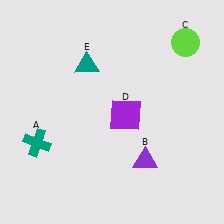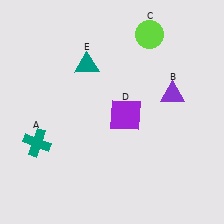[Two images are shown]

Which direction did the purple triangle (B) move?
The purple triangle (B) moved up.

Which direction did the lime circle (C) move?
The lime circle (C) moved left.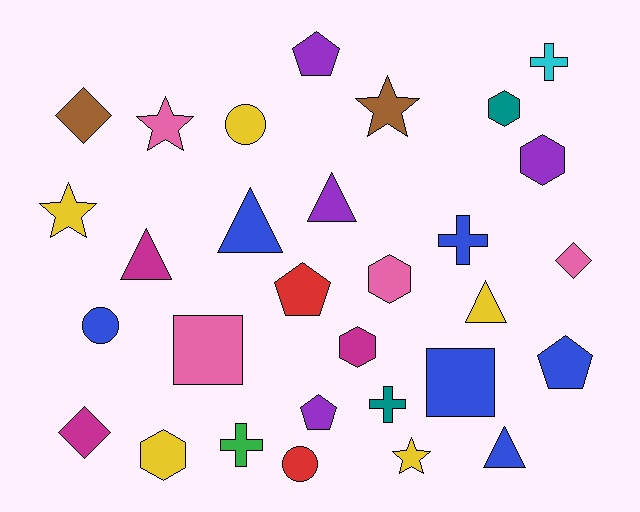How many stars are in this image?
There are 4 stars.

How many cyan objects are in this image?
There is 1 cyan object.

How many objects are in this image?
There are 30 objects.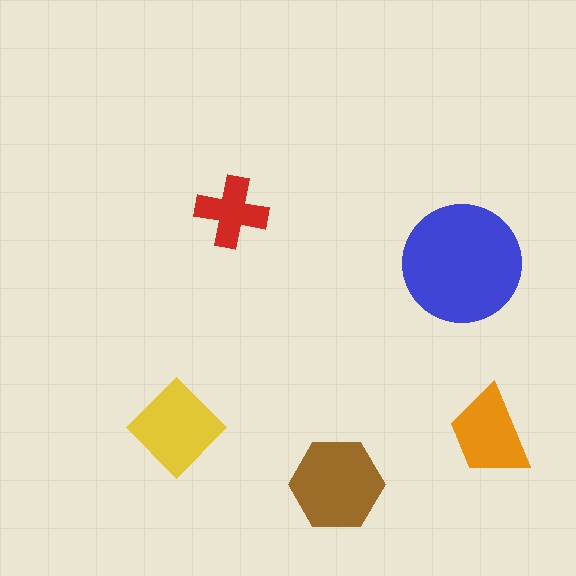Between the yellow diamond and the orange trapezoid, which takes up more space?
The yellow diamond.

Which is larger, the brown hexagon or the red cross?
The brown hexagon.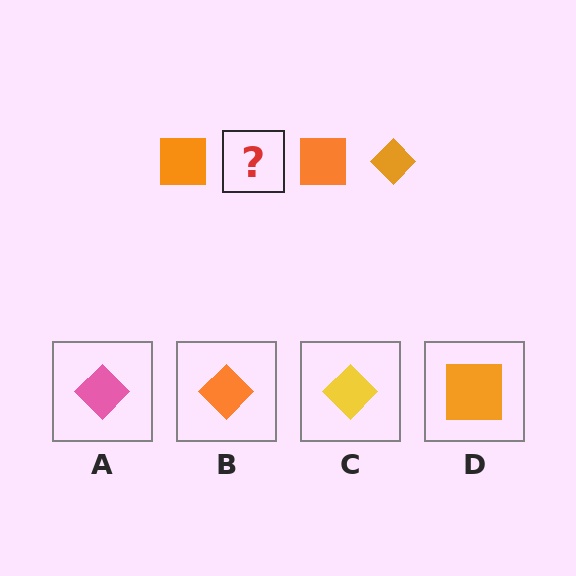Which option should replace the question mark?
Option B.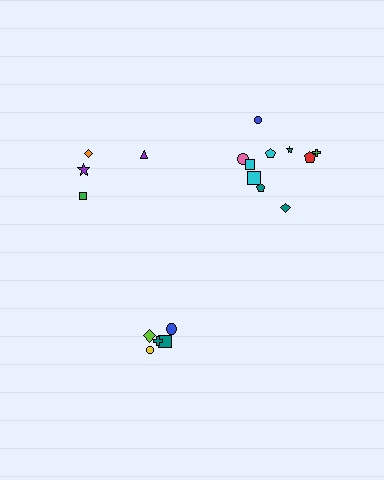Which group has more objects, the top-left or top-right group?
The top-right group.